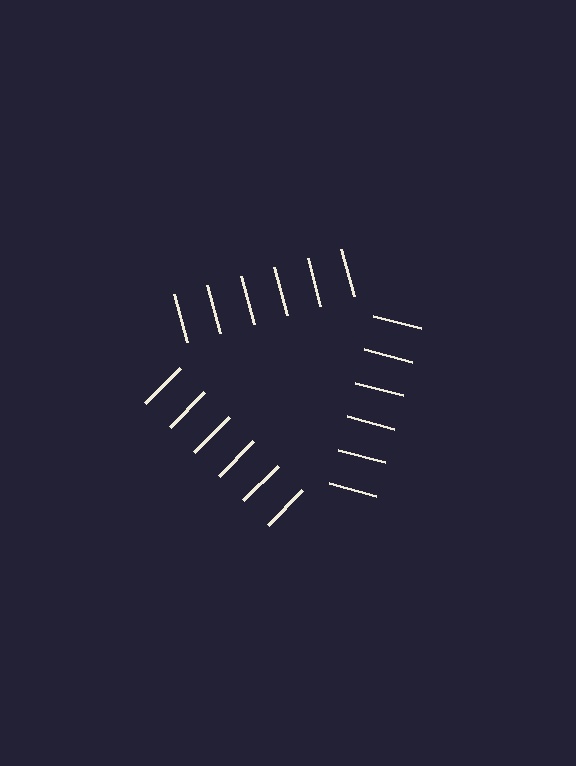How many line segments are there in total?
18 — 6 along each of the 3 edges.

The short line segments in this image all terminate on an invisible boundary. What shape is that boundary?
An illusory triangle — the line segments terminate on its edges but no continuous stroke is drawn.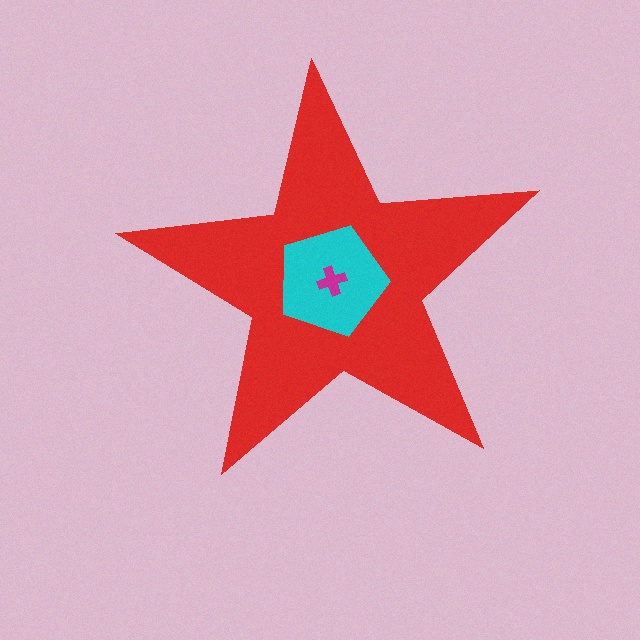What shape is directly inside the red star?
The cyan pentagon.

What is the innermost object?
The magenta cross.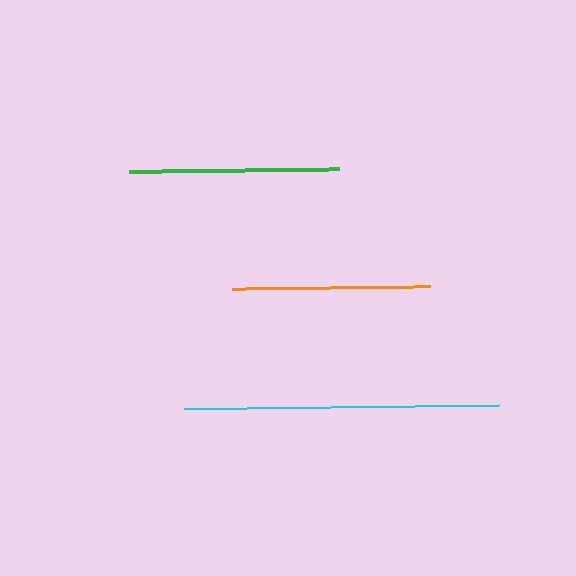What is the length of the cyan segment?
The cyan segment is approximately 314 pixels long.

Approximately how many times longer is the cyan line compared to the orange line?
The cyan line is approximately 1.6 times the length of the orange line.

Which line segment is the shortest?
The orange line is the shortest at approximately 197 pixels.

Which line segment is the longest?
The cyan line is the longest at approximately 314 pixels.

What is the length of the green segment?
The green segment is approximately 210 pixels long.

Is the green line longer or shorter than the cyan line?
The cyan line is longer than the green line.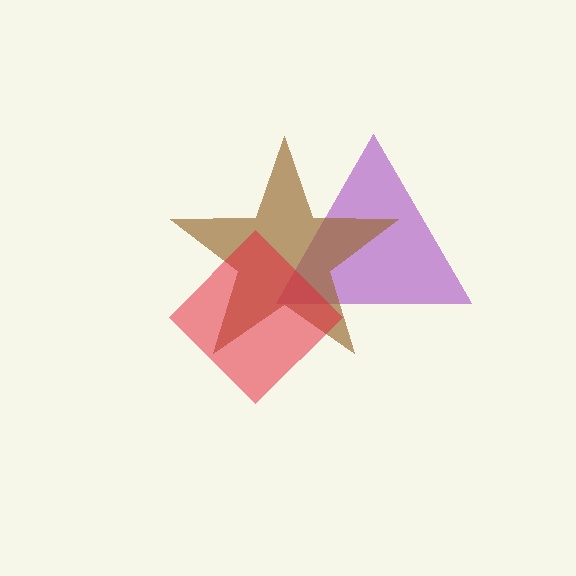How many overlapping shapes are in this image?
There are 3 overlapping shapes in the image.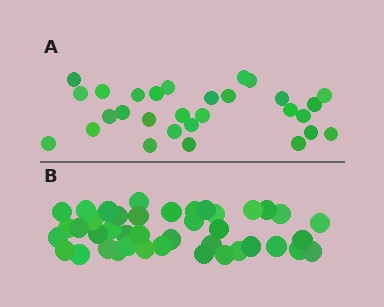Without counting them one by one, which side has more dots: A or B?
Region B (the bottom region) has more dots.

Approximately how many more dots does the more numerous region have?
Region B has roughly 12 or so more dots than region A.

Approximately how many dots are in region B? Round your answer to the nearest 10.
About 40 dots. (The exact count is 41, which rounds to 40.)